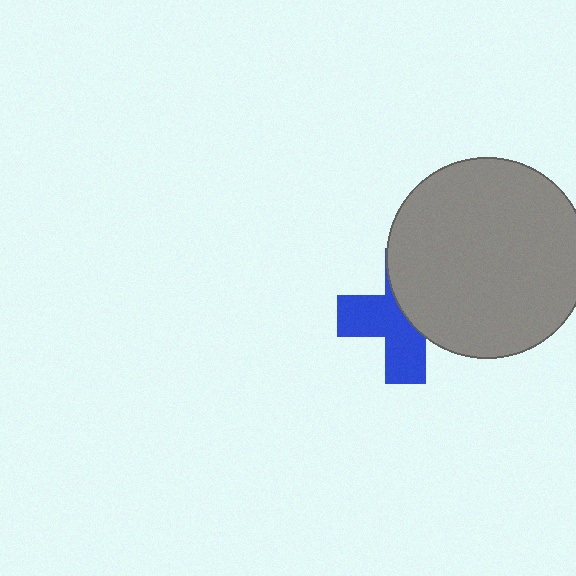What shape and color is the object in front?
The object in front is a gray circle.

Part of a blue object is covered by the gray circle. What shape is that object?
It is a cross.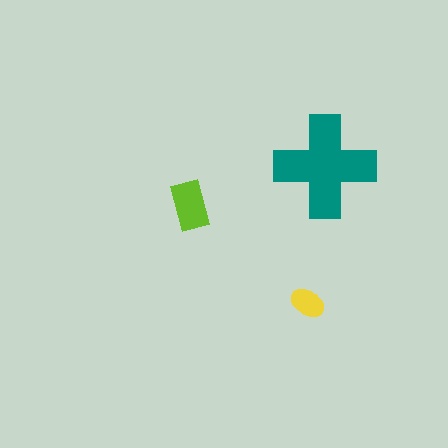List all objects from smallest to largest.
The yellow ellipse, the lime rectangle, the teal cross.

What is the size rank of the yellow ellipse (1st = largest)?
3rd.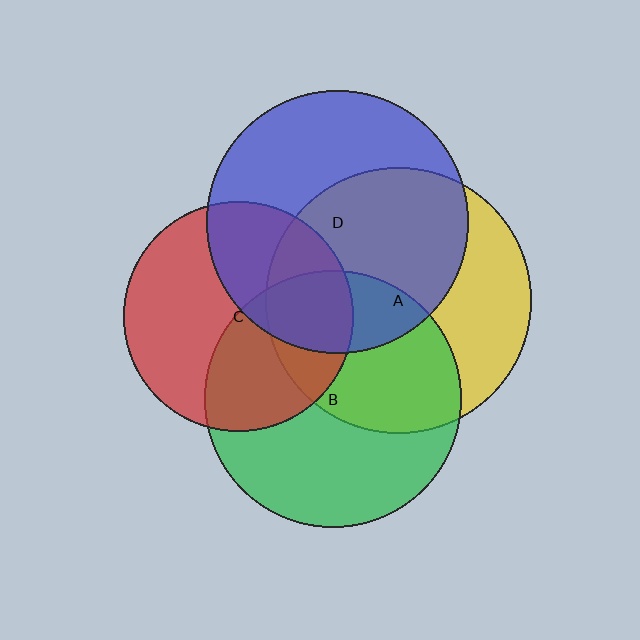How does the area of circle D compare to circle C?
Approximately 1.3 times.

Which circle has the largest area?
Circle A (yellow).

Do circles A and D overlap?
Yes.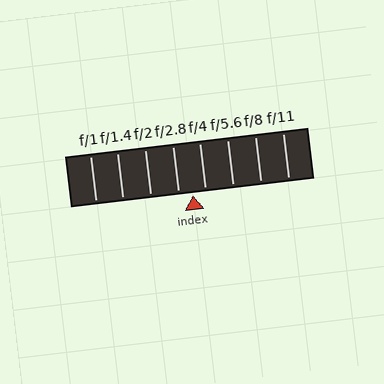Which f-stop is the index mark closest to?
The index mark is closest to f/4.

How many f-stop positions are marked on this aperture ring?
There are 8 f-stop positions marked.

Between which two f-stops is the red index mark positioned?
The index mark is between f/2.8 and f/4.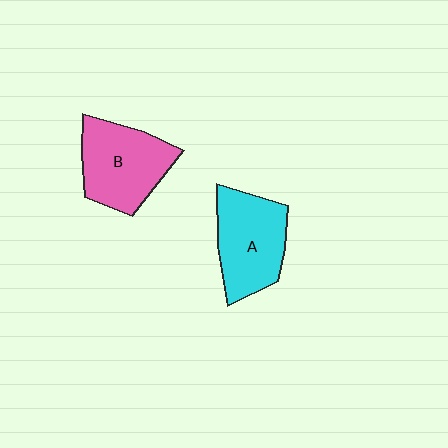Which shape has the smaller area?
Shape A (cyan).